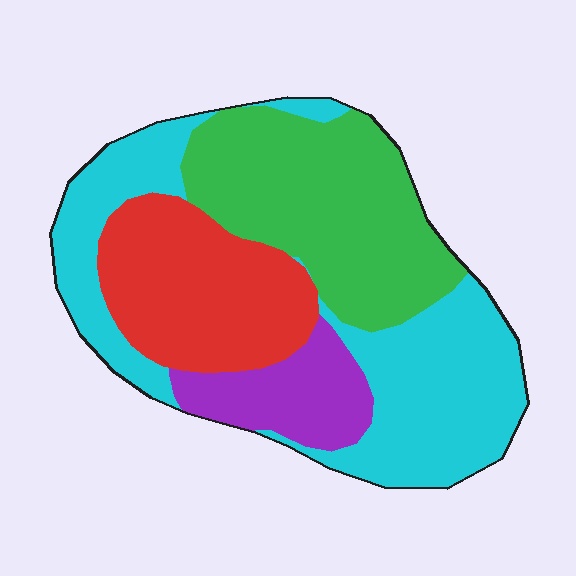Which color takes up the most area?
Cyan, at roughly 35%.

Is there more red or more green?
Green.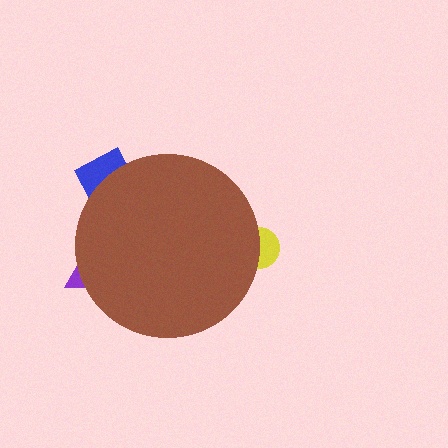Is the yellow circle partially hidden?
Yes, the yellow circle is partially hidden behind the brown circle.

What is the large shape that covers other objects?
A brown circle.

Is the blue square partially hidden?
Yes, the blue square is partially hidden behind the brown circle.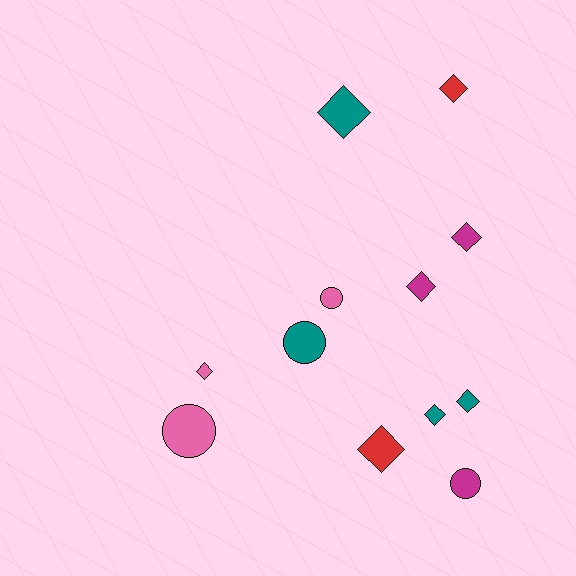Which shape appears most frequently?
Diamond, with 8 objects.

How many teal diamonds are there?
There are 3 teal diamonds.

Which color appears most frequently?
Teal, with 4 objects.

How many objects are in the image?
There are 12 objects.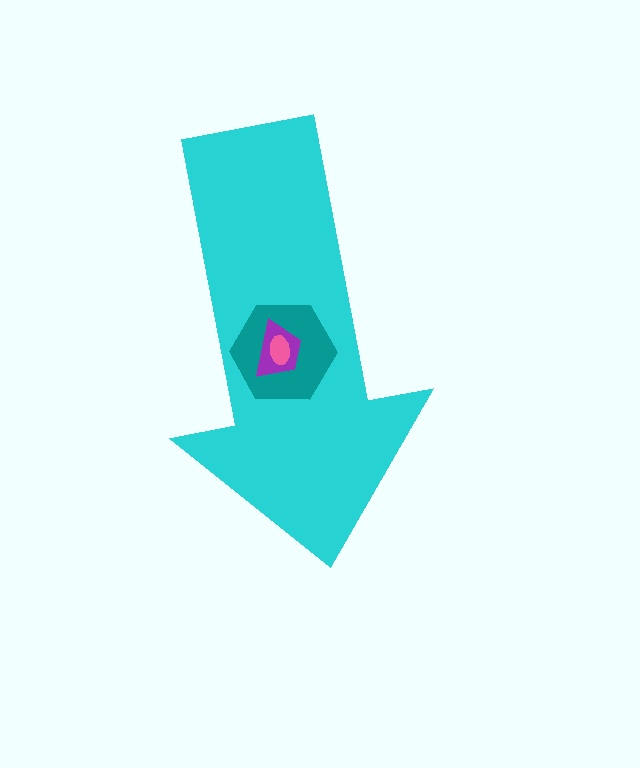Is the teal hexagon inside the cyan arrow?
Yes.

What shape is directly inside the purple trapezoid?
The pink ellipse.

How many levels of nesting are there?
4.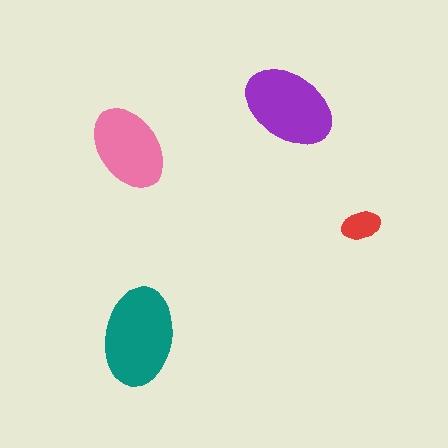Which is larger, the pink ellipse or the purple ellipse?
The purple one.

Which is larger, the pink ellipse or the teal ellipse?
The teal one.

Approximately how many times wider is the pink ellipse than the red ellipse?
About 2 times wider.